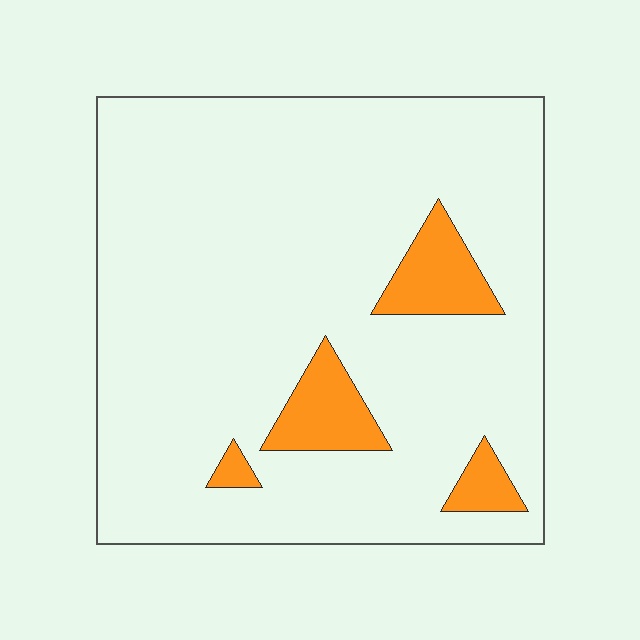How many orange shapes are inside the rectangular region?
4.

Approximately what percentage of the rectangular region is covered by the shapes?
Approximately 10%.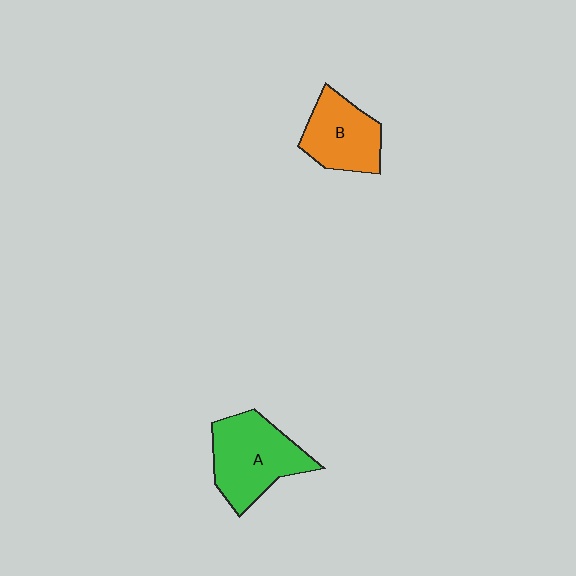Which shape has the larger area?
Shape A (green).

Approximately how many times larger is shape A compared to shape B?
Approximately 1.3 times.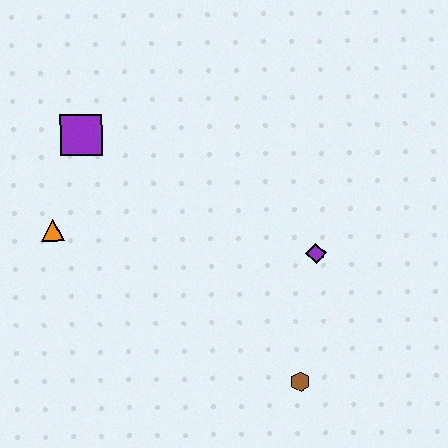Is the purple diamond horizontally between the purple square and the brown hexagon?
No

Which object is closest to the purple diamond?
The brown hexagon is closest to the purple diamond.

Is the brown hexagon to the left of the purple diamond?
Yes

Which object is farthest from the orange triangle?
The brown hexagon is farthest from the orange triangle.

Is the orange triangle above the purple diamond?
Yes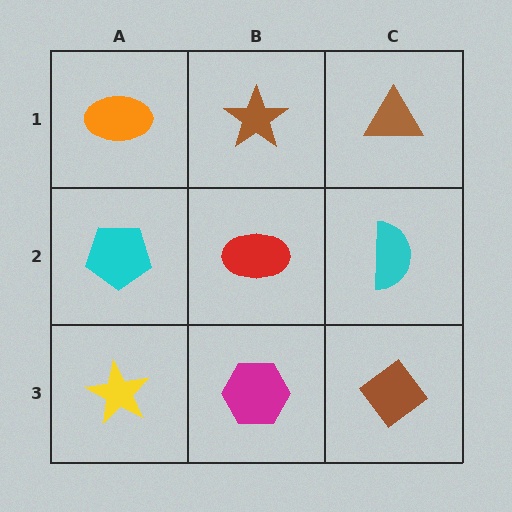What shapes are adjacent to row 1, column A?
A cyan pentagon (row 2, column A), a brown star (row 1, column B).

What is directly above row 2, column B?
A brown star.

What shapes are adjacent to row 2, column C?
A brown triangle (row 1, column C), a brown diamond (row 3, column C), a red ellipse (row 2, column B).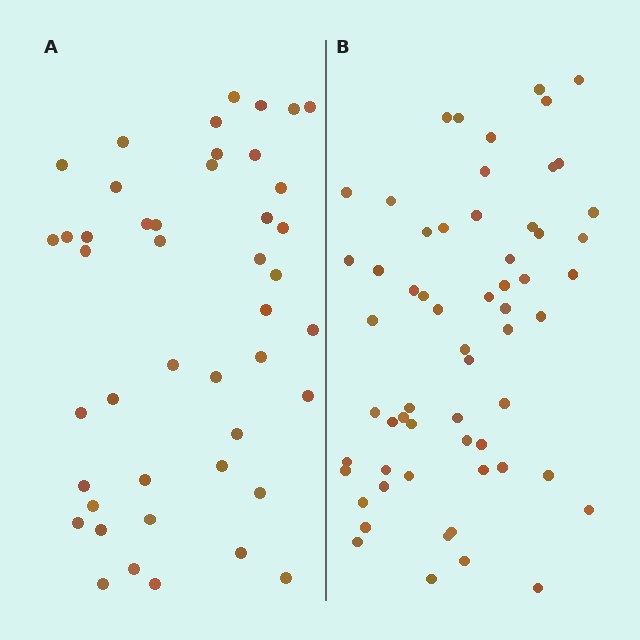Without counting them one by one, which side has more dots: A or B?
Region B (the right region) has more dots.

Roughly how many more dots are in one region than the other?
Region B has approximately 15 more dots than region A.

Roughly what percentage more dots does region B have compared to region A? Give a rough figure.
About 35% more.